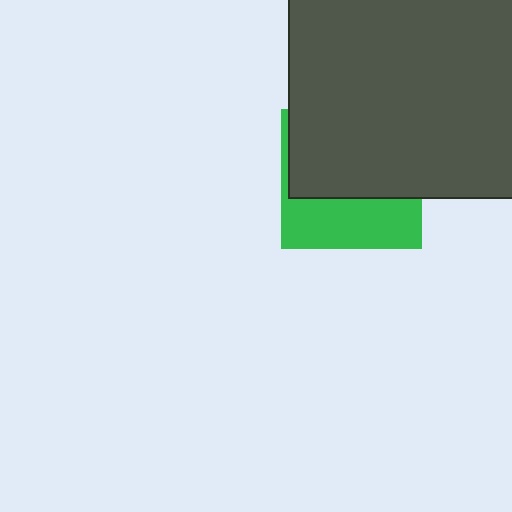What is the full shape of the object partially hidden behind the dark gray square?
The partially hidden object is a green square.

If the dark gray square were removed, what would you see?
You would see the complete green square.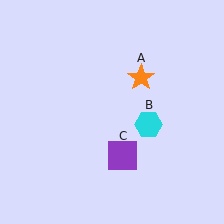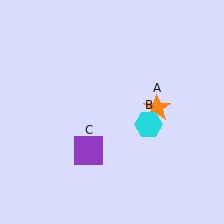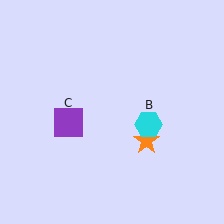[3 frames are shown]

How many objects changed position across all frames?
2 objects changed position: orange star (object A), purple square (object C).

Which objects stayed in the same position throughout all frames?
Cyan hexagon (object B) remained stationary.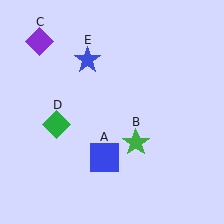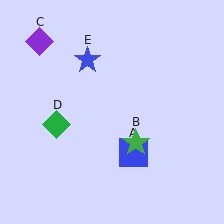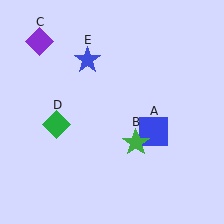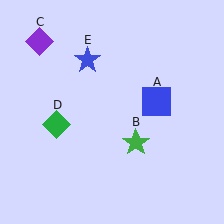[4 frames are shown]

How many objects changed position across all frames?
1 object changed position: blue square (object A).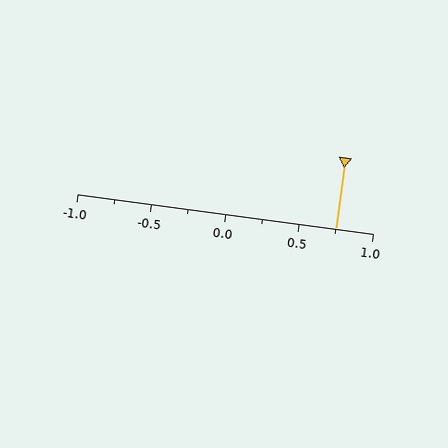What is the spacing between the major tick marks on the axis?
The major ticks are spaced 0.5 apart.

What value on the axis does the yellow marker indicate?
The marker indicates approximately 0.75.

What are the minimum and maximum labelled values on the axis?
The axis runs from -1.0 to 1.0.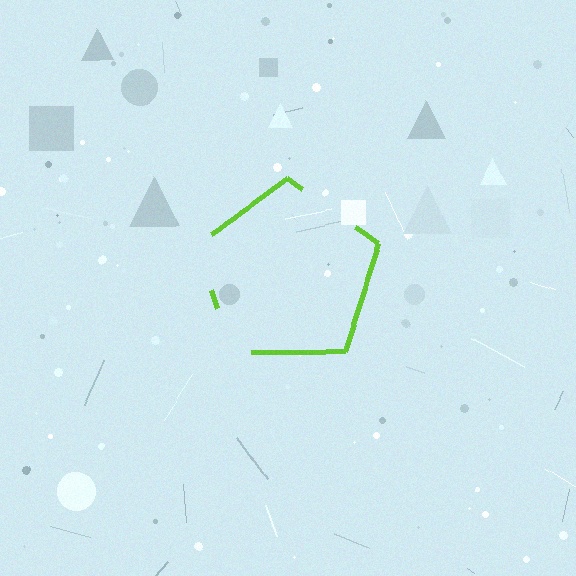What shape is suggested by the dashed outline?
The dashed outline suggests a pentagon.